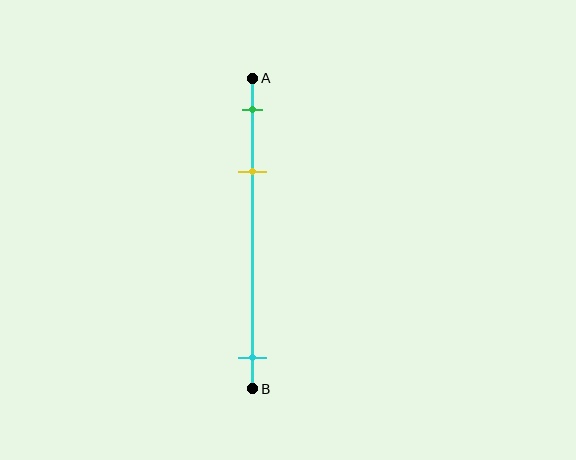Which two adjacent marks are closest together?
The green and yellow marks are the closest adjacent pair.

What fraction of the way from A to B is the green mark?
The green mark is approximately 10% (0.1) of the way from A to B.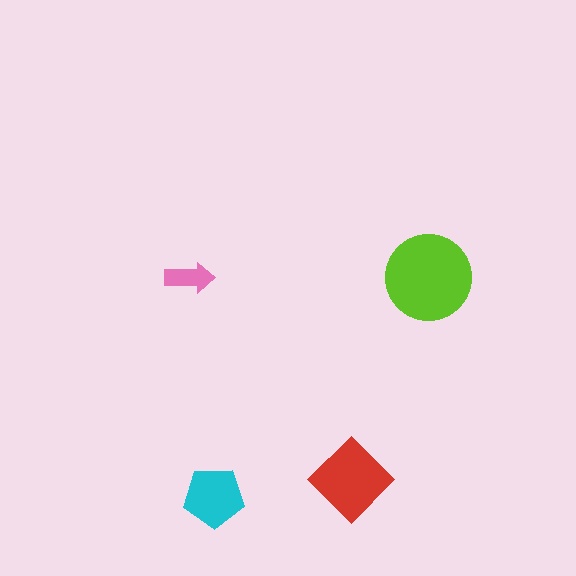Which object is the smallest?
The pink arrow.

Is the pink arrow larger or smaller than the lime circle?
Smaller.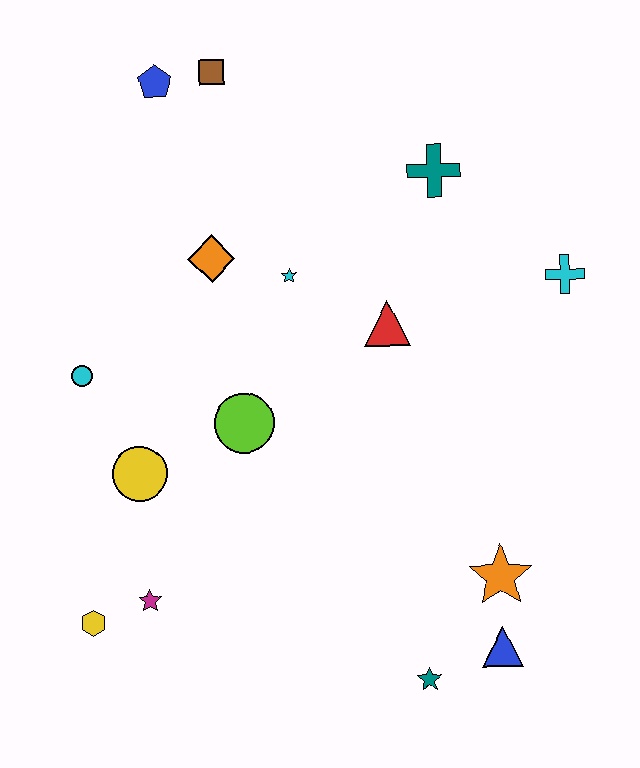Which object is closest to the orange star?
The blue triangle is closest to the orange star.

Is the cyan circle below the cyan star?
Yes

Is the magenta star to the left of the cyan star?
Yes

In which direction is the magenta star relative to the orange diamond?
The magenta star is below the orange diamond.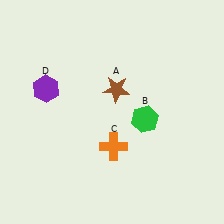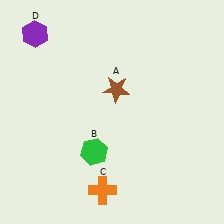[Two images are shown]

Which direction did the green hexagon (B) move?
The green hexagon (B) moved left.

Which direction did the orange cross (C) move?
The orange cross (C) moved down.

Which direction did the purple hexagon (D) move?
The purple hexagon (D) moved up.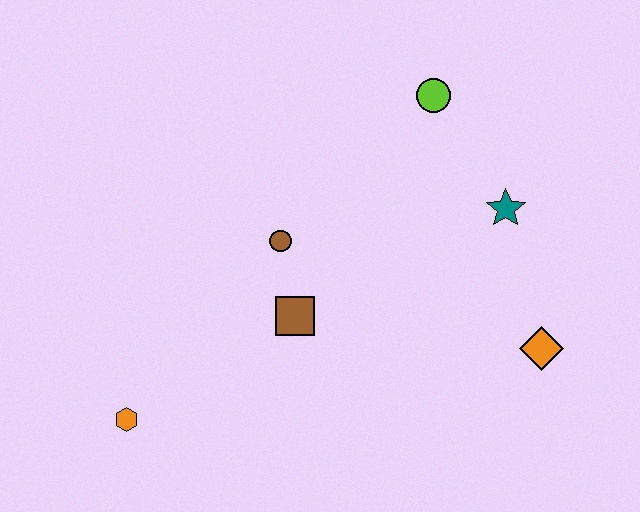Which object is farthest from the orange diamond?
The orange hexagon is farthest from the orange diamond.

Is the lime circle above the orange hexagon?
Yes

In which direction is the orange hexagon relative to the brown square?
The orange hexagon is to the left of the brown square.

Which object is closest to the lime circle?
The teal star is closest to the lime circle.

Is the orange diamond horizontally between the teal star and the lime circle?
No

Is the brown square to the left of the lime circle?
Yes